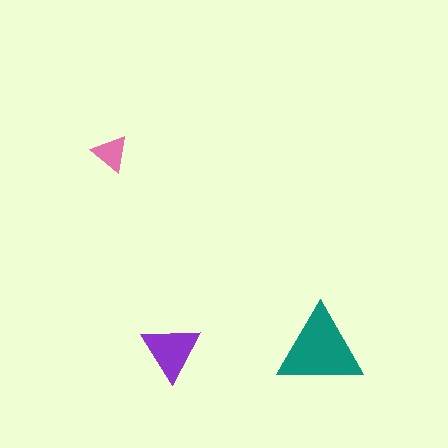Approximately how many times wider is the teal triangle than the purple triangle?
About 1.5 times wider.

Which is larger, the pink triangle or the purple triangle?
The purple one.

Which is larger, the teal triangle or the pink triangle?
The teal one.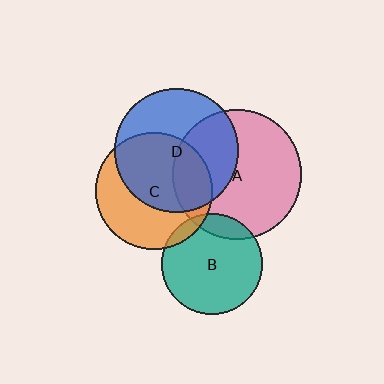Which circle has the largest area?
Circle A (pink).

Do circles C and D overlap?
Yes.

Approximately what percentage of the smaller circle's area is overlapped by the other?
Approximately 55%.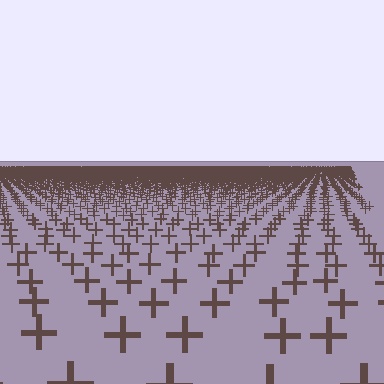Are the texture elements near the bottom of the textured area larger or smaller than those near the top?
Larger. Near the bottom, elements are closer to the viewer and appear at a bigger on-screen size.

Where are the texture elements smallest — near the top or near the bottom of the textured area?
Near the top.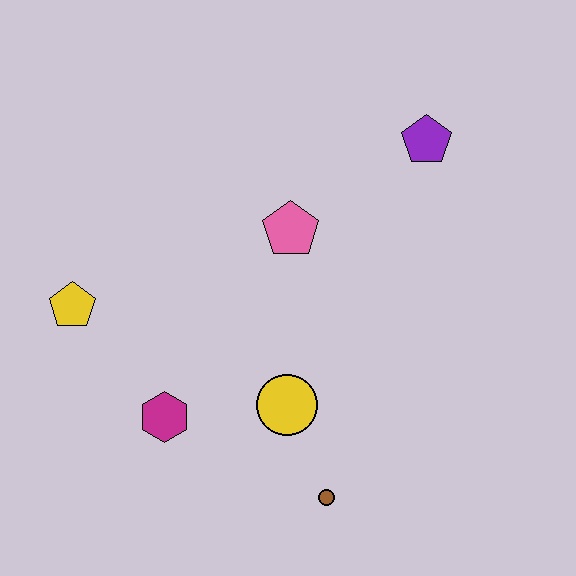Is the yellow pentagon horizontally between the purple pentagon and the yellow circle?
No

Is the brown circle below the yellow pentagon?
Yes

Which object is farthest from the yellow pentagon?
The purple pentagon is farthest from the yellow pentagon.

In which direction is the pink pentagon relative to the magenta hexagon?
The pink pentagon is above the magenta hexagon.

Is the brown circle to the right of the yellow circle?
Yes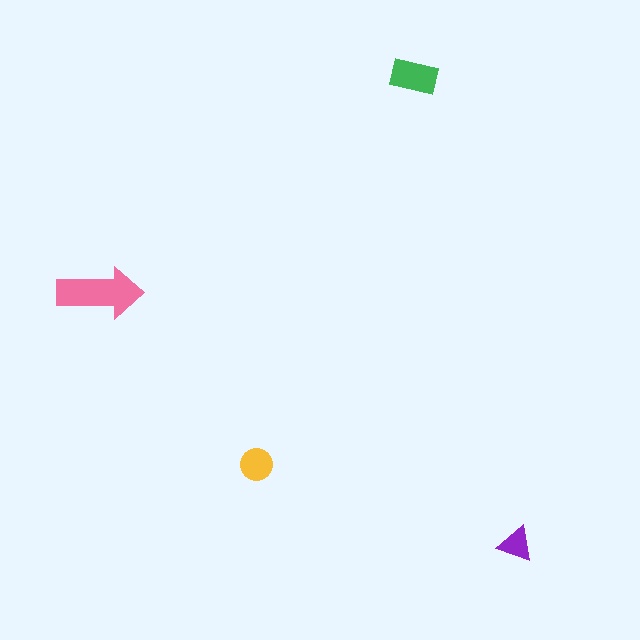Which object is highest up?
The green rectangle is topmost.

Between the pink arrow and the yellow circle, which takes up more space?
The pink arrow.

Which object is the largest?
The pink arrow.